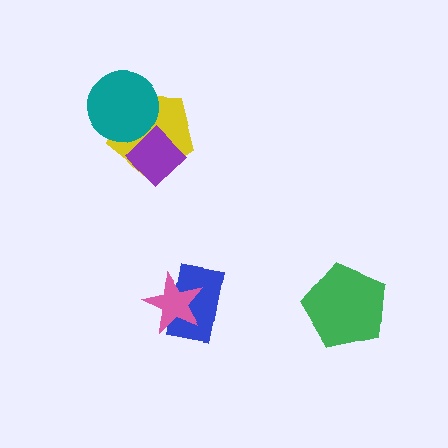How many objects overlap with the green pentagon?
0 objects overlap with the green pentagon.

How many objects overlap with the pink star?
1 object overlaps with the pink star.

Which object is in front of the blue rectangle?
The pink star is in front of the blue rectangle.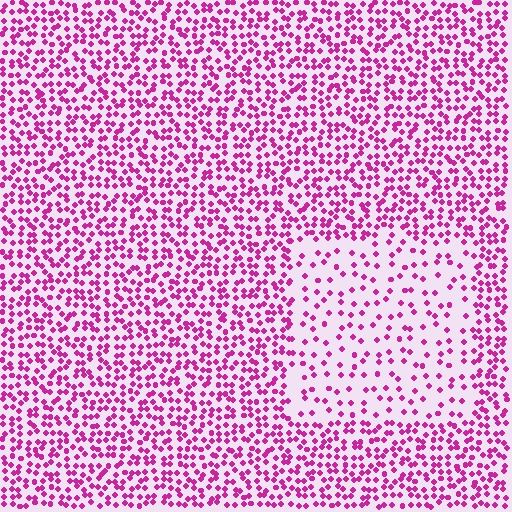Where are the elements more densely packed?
The elements are more densely packed outside the rectangle boundary.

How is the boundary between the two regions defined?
The boundary is defined by a change in element density (approximately 2.4x ratio). All elements are the same color, size, and shape.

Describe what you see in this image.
The image contains small magenta elements arranged at two different densities. A rectangle-shaped region is visible where the elements are less densely packed than the surrounding area.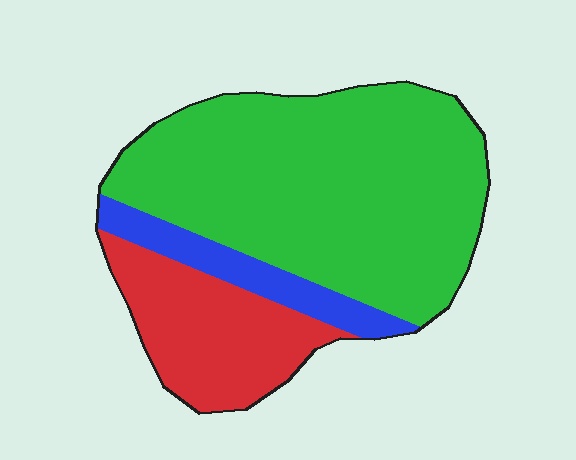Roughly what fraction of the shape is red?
Red takes up between a sixth and a third of the shape.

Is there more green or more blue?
Green.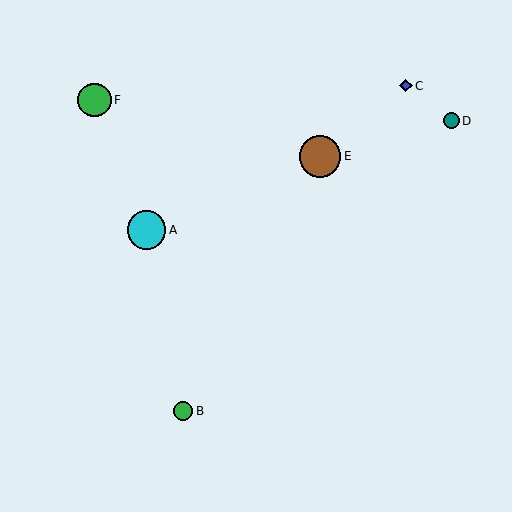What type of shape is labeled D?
Shape D is a teal circle.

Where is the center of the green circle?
The center of the green circle is at (183, 411).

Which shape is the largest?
The brown circle (labeled E) is the largest.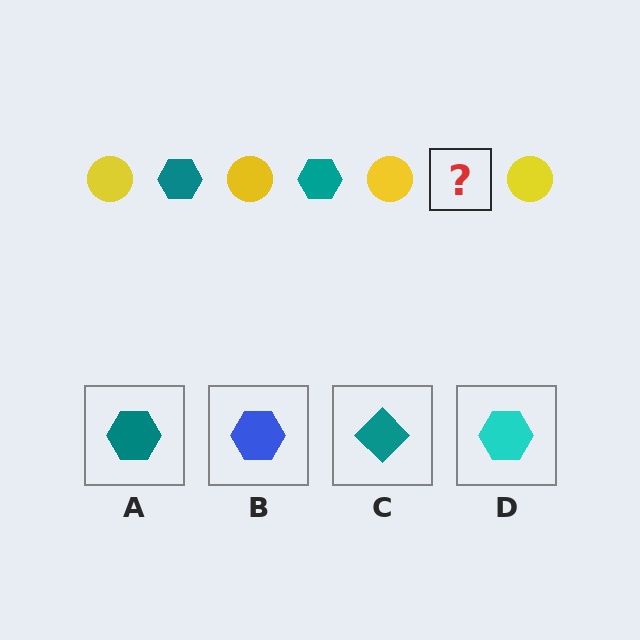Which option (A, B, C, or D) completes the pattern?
A.